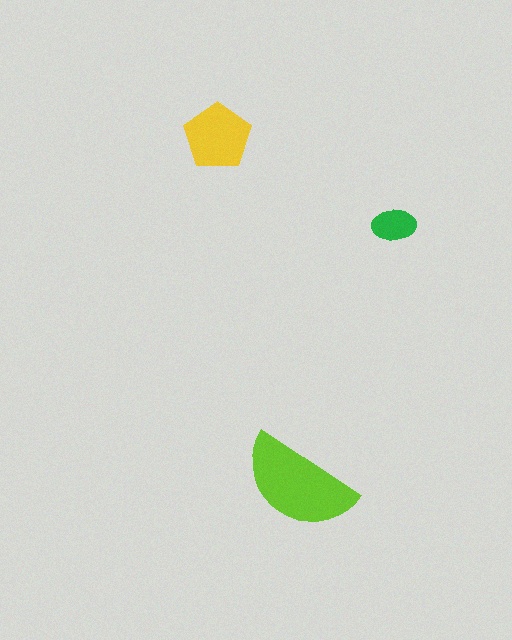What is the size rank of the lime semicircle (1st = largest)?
1st.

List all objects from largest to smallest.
The lime semicircle, the yellow pentagon, the green ellipse.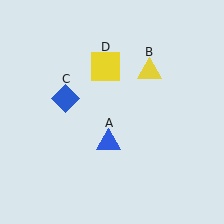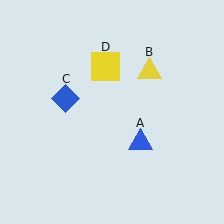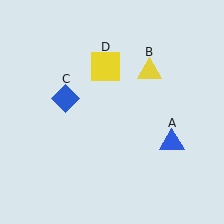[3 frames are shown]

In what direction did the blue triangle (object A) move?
The blue triangle (object A) moved right.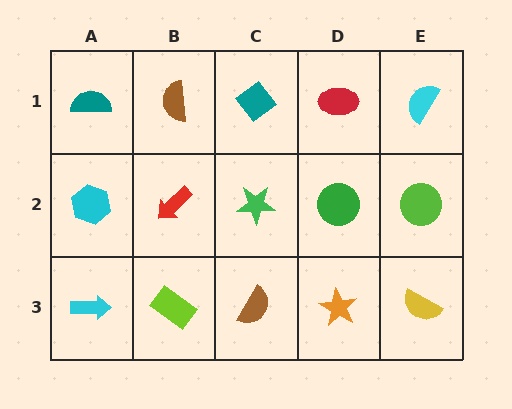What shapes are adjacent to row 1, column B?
A red arrow (row 2, column B), a teal semicircle (row 1, column A), a teal diamond (row 1, column C).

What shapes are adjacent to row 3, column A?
A cyan hexagon (row 2, column A), a lime rectangle (row 3, column B).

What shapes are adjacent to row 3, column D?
A green circle (row 2, column D), a brown semicircle (row 3, column C), a yellow semicircle (row 3, column E).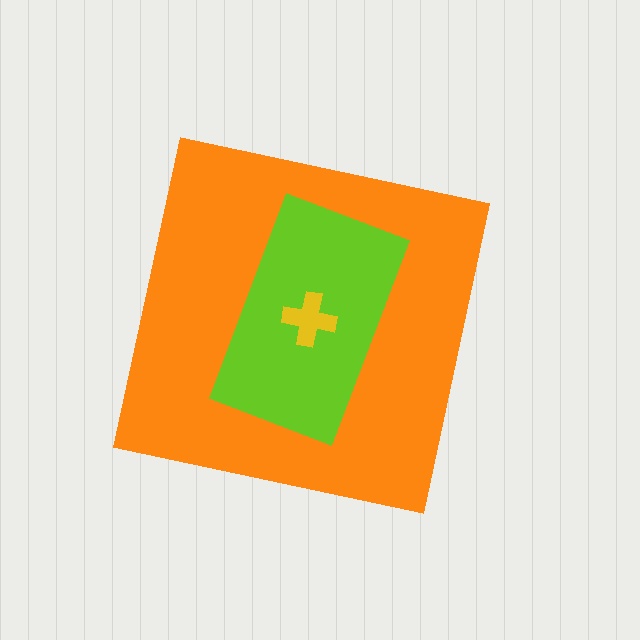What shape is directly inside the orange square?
The lime rectangle.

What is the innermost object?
The yellow cross.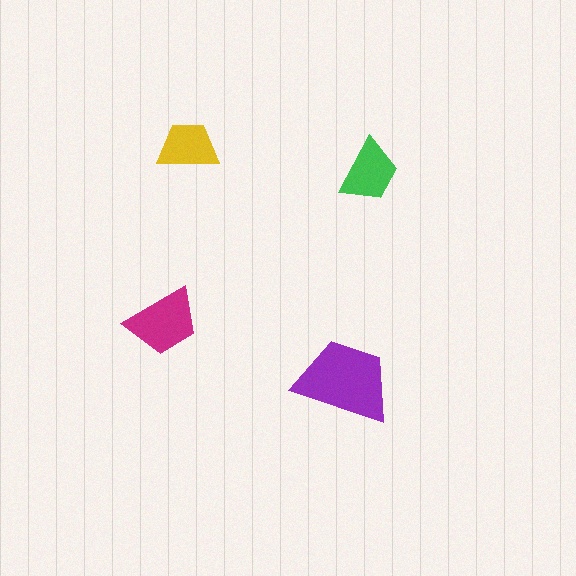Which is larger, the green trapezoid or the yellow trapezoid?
The green one.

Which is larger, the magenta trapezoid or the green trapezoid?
The magenta one.